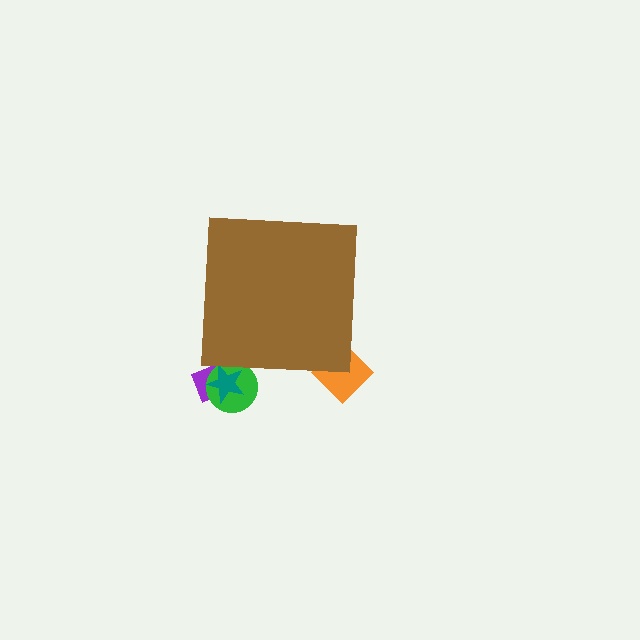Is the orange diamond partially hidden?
Yes, the orange diamond is partially hidden behind the brown square.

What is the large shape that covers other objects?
A brown square.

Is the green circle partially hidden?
Yes, the green circle is partially hidden behind the brown square.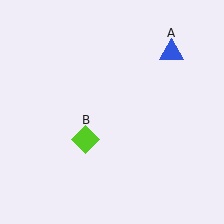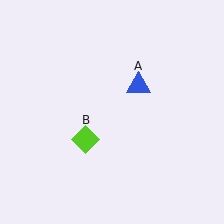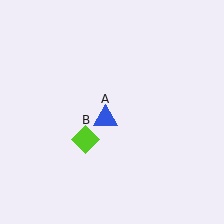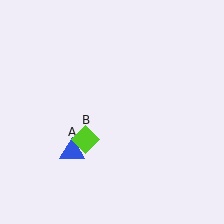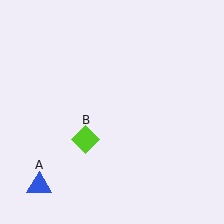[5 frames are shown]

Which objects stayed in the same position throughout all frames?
Lime diamond (object B) remained stationary.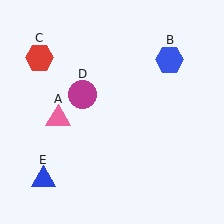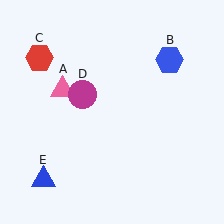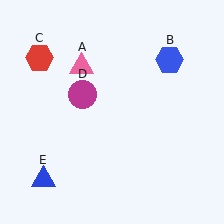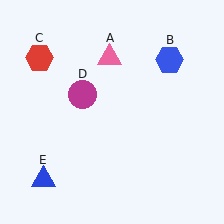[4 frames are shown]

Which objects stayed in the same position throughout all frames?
Blue hexagon (object B) and red hexagon (object C) and magenta circle (object D) and blue triangle (object E) remained stationary.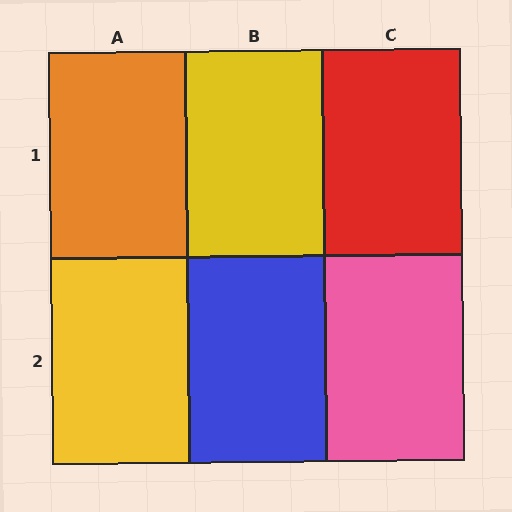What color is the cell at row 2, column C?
Pink.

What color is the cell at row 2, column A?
Yellow.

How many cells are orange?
1 cell is orange.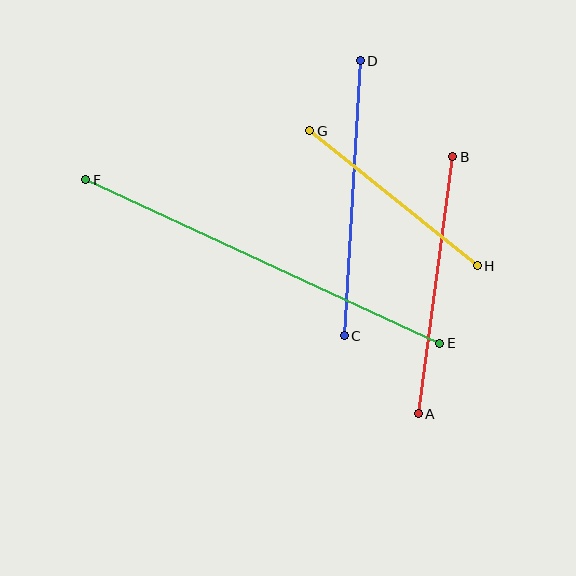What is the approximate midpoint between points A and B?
The midpoint is at approximately (435, 285) pixels.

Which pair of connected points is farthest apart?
Points E and F are farthest apart.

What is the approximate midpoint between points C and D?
The midpoint is at approximately (352, 198) pixels.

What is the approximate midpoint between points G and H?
The midpoint is at approximately (393, 198) pixels.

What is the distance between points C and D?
The distance is approximately 276 pixels.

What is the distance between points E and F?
The distance is approximately 391 pixels.